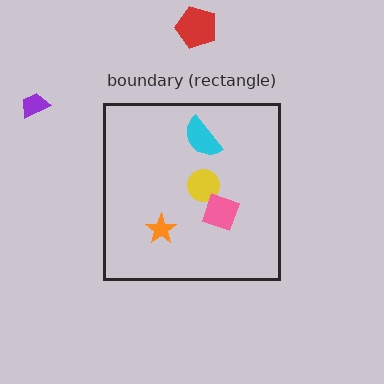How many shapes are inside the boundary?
4 inside, 2 outside.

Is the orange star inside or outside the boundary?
Inside.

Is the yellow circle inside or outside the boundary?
Inside.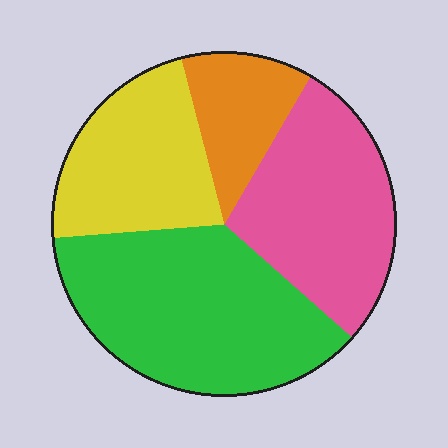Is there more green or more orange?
Green.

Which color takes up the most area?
Green, at roughly 35%.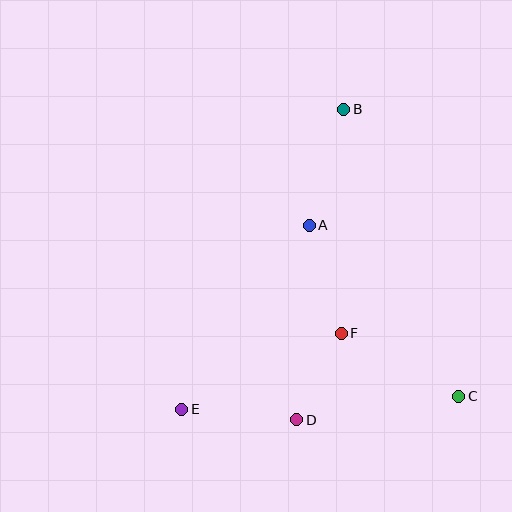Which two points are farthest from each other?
Points B and E are farthest from each other.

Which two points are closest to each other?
Points D and F are closest to each other.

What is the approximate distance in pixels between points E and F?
The distance between E and F is approximately 177 pixels.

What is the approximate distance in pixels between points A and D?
The distance between A and D is approximately 195 pixels.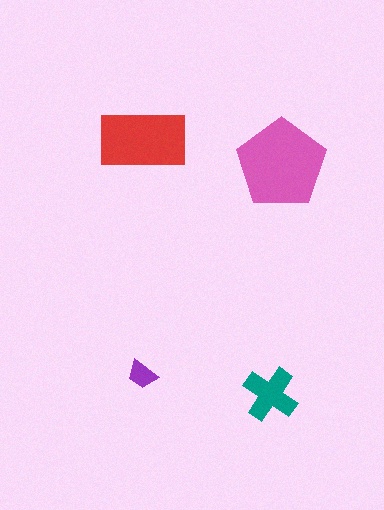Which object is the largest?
The pink pentagon.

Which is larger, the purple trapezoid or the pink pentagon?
The pink pentagon.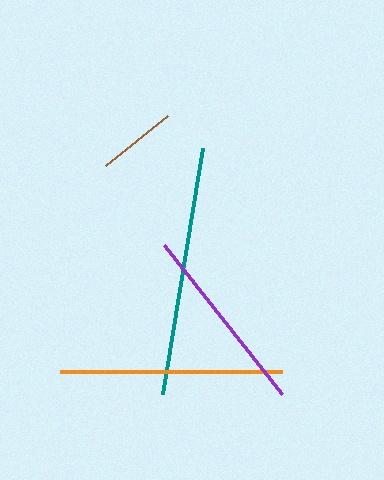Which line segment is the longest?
The teal line is the longest at approximately 249 pixels.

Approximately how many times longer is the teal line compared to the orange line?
The teal line is approximately 1.1 times the length of the orange line.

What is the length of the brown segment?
The brown segment is approximately 80 pixels long.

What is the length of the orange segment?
The orange segment is approximately 221 pixels long.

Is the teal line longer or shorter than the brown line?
The teal line is longer than the brown line.